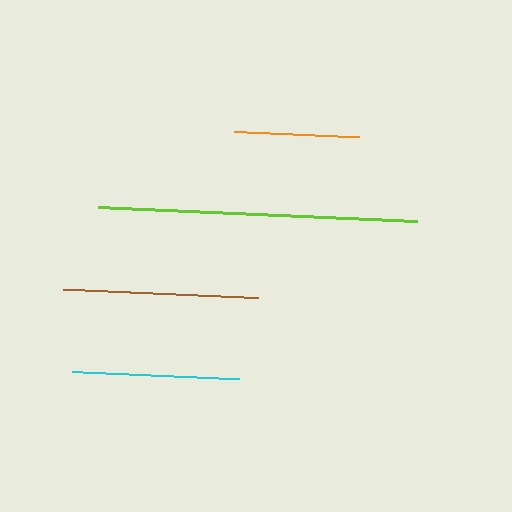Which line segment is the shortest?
The orange line is the shortest at approximately 126 pixels.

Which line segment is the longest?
The lime line is the longest at approximately 320 pixels.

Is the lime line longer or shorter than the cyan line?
The lime line is longer than the cyan line.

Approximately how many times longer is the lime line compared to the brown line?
The lime line is approximately 1.6 times the length of the brown line.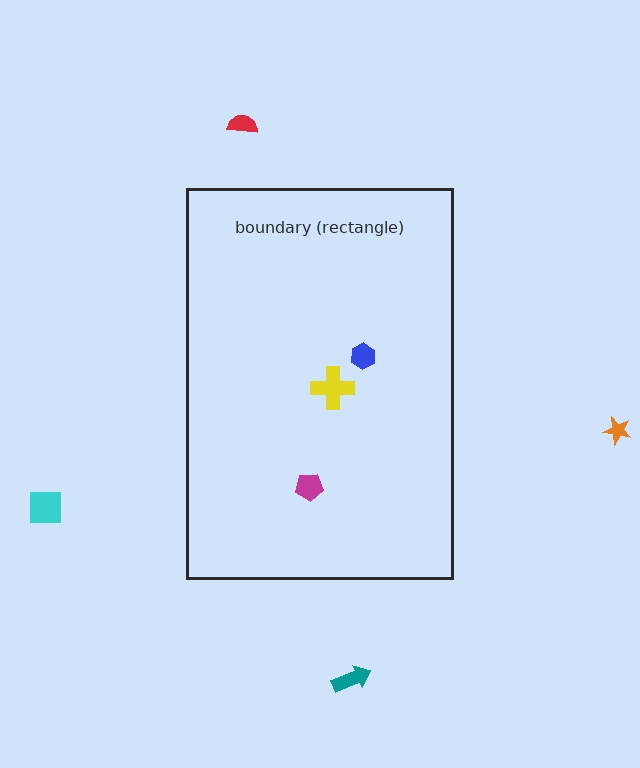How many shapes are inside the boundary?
3 inside, 4 outside.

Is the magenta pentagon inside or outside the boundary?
Inside.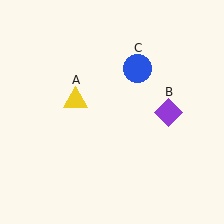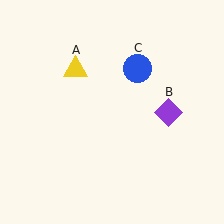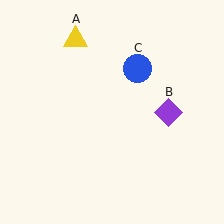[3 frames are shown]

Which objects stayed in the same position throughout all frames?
Purple diamond (object B) and blue circle (object C) remained stationary.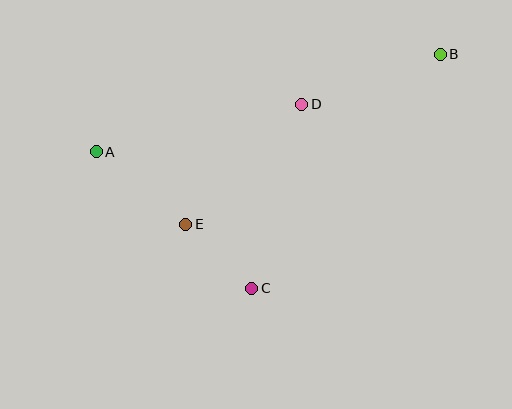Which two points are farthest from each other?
Points A and B are farthest from each other.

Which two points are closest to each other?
Points C and E are closest to each other.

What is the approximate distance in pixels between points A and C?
The distance between A and C is approximately 207 pixels.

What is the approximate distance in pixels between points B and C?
The distance between B and C is approximately 300 pixels.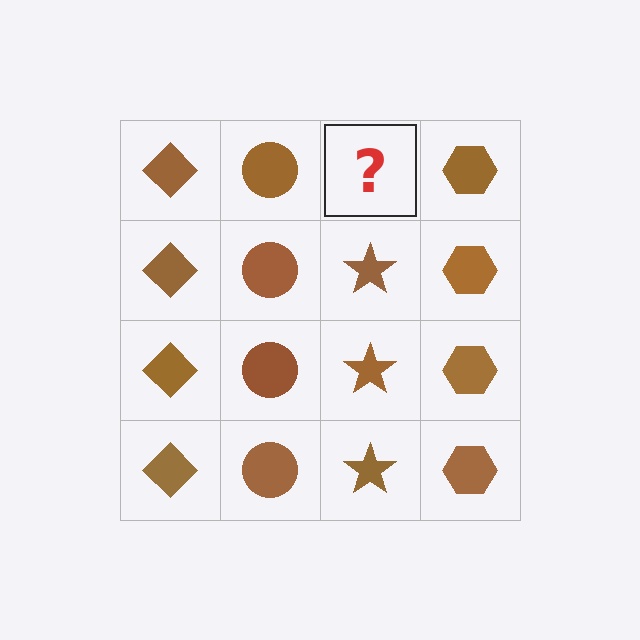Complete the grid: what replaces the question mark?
The question mark should be replaced with a brown star.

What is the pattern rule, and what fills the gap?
The rule is that each column has a consistent shape. The gap should be filled with a brown star.